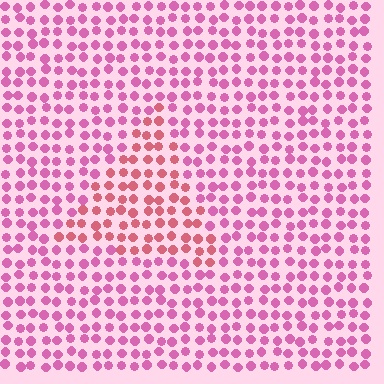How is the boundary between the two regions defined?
The boundary is defined purely by a slight shift in hue (about 29 degrees). Spacing, size, and orientation are identical on both sides.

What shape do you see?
I see a triangle.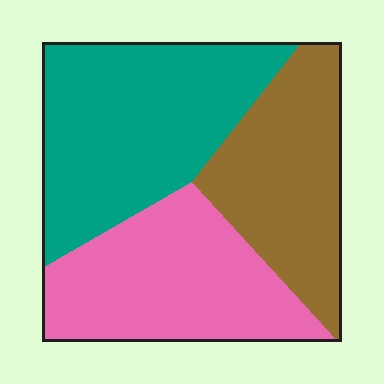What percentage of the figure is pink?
Pink takes up about one third (1/3) of the figure.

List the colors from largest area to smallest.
From largest to smallest: teal, pink, brown.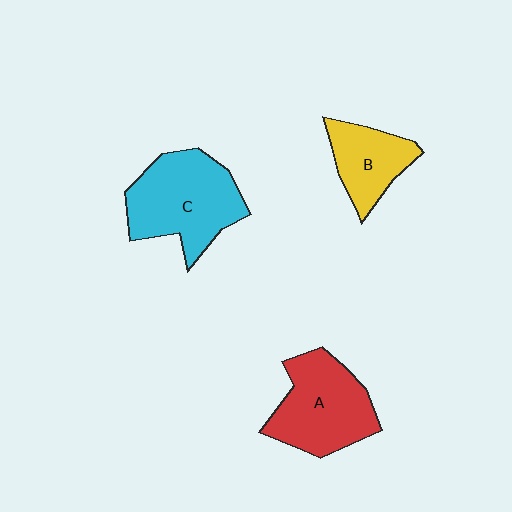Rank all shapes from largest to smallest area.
From largest to smallest: C (cyan), A (red), B (yellow).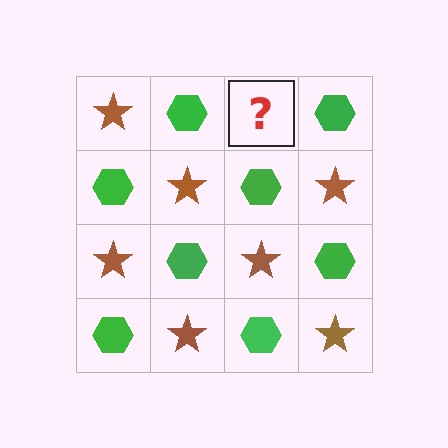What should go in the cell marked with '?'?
The missing cell should contain a brown star.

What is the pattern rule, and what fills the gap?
The rule is that it alternates brown star and green hexagon in a checkerboard pattern. The gap should be filled with a brown star.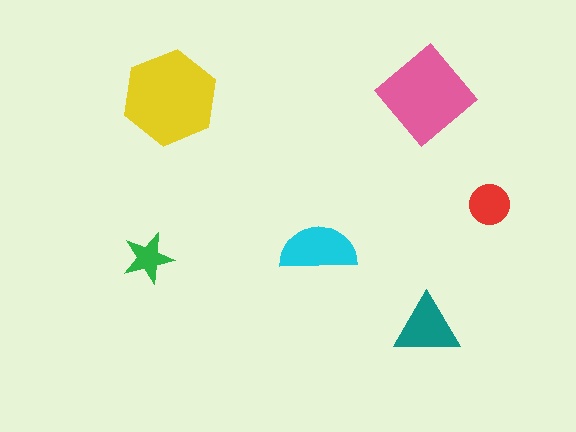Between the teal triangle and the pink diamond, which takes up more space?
The pink diamond.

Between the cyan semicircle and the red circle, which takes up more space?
The cyan semicircle.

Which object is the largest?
The yellow hexagon.